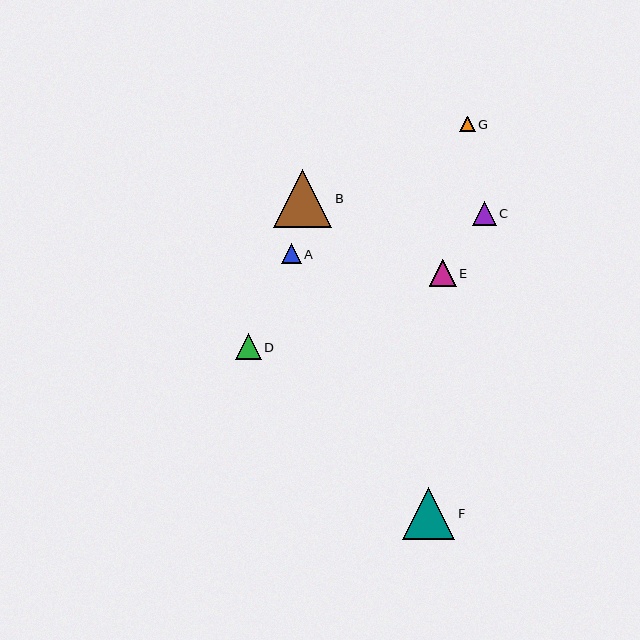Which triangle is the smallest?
Triangle G is the smallest with a size of approximately 15 pixels.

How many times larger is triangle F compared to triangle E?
Triangle F is approximately 1.9 times the size of triangle E.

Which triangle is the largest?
Triangle B is the largest with a size of approximately 58 pixels.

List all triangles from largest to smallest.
From largest to smallest: B, F, E, D, C, A, G.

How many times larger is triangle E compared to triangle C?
Triangle E is approximately 1.1 times the size of triangle C.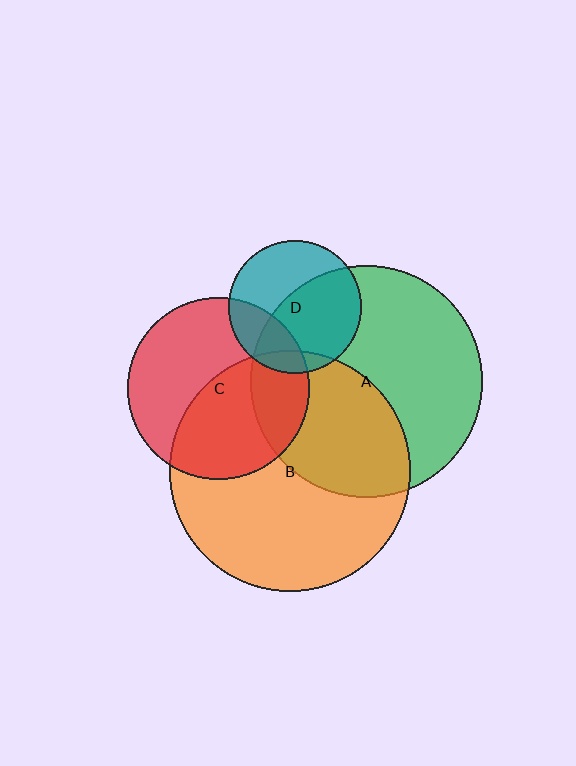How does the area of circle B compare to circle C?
Approximately 1.8 times.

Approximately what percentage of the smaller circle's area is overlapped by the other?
Approximately 20%.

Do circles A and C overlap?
Yes.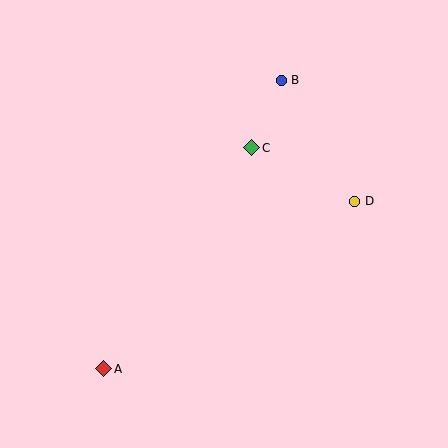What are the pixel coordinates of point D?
Point D is at (355, 201).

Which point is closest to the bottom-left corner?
Point A is closest to the bottom-left corner.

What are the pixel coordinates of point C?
Point C is at (252, 148).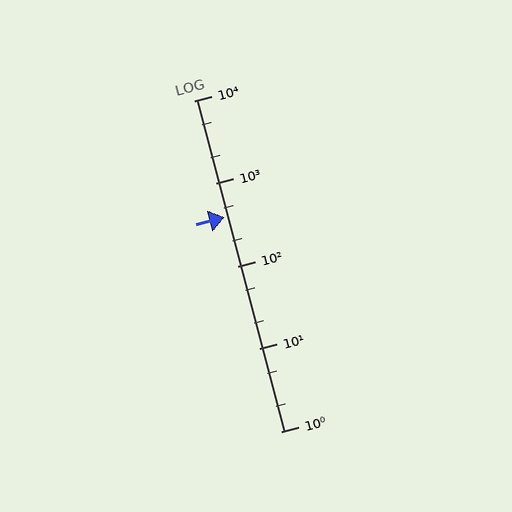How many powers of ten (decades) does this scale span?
The scale spans 4 decades, from 1 to 10000.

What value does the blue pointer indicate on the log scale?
The pointer indicates approximately 390.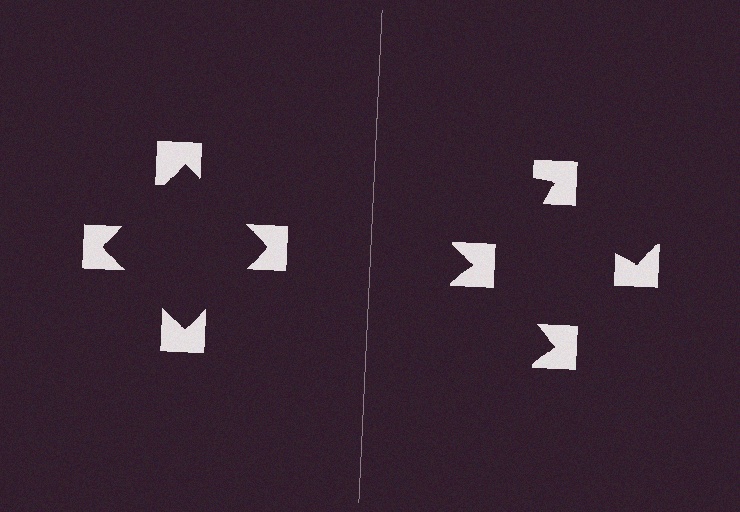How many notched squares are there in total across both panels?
8 — 4 on each side.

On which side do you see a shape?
An illusory square appears on the left side. On the right side the wedge cuts are rotated, so no coherent shape forms.